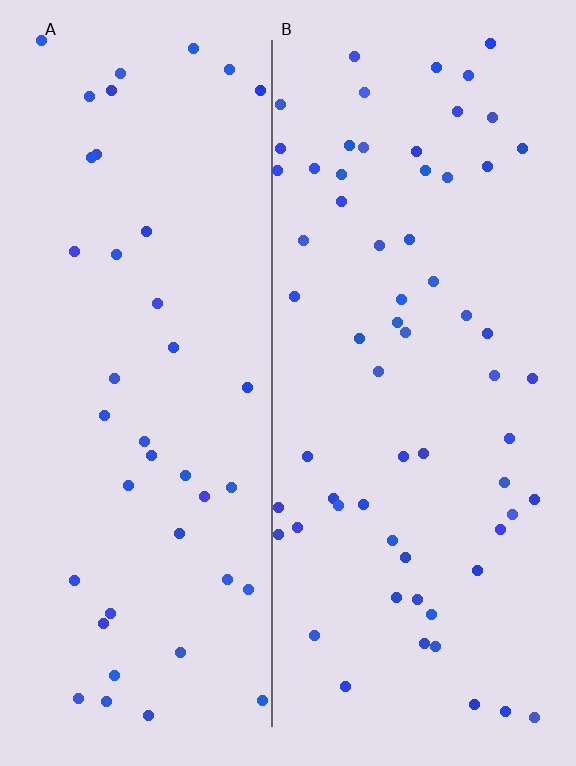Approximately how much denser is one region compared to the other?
Approximately 1.5× — region B over region A.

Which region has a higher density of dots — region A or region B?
B (the right).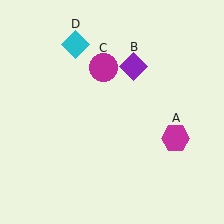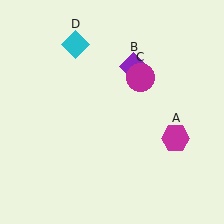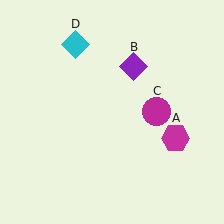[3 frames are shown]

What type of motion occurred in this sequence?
The magenta circle (object C) rotated clockwise around the center of the scene.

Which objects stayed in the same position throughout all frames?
Magenta hexagon (object A) and purple diamond (object B) and cyan diamond (object D) remained stationary.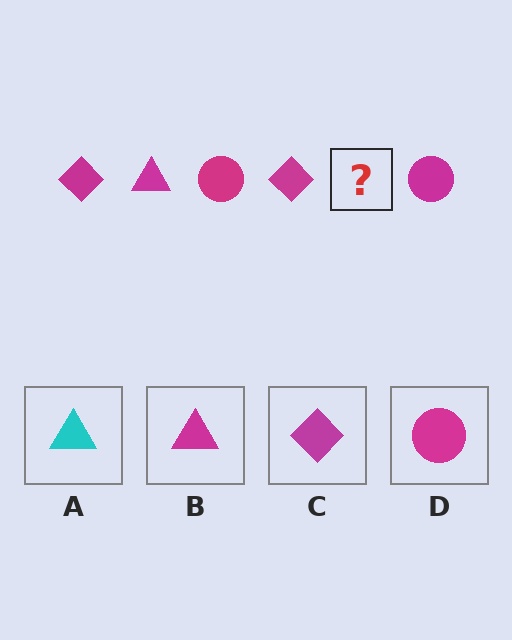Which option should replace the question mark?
Option B.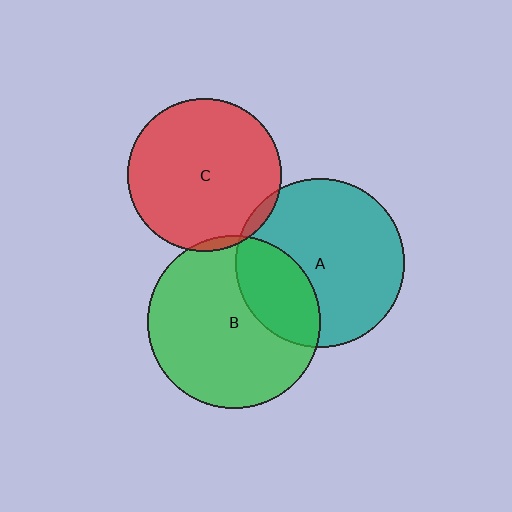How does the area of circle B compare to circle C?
Approximately 1.3 times.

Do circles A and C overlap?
Yes.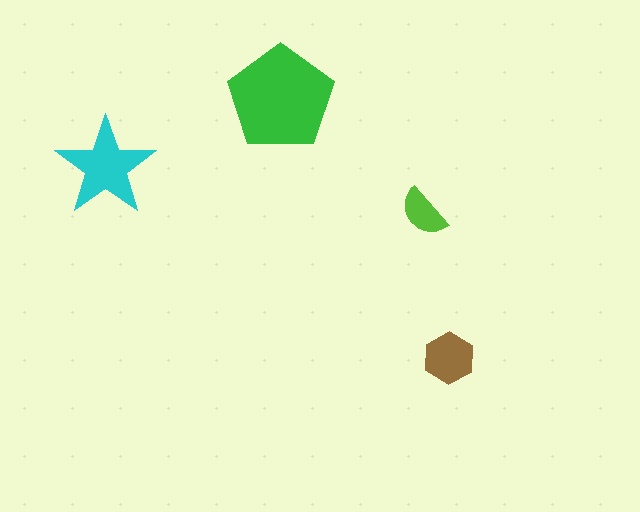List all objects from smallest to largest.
The lime semicircle, the brown hexagon, the cyan star, the green pentagon.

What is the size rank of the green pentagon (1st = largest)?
1st.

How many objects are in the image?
There are 4 objects in the image.